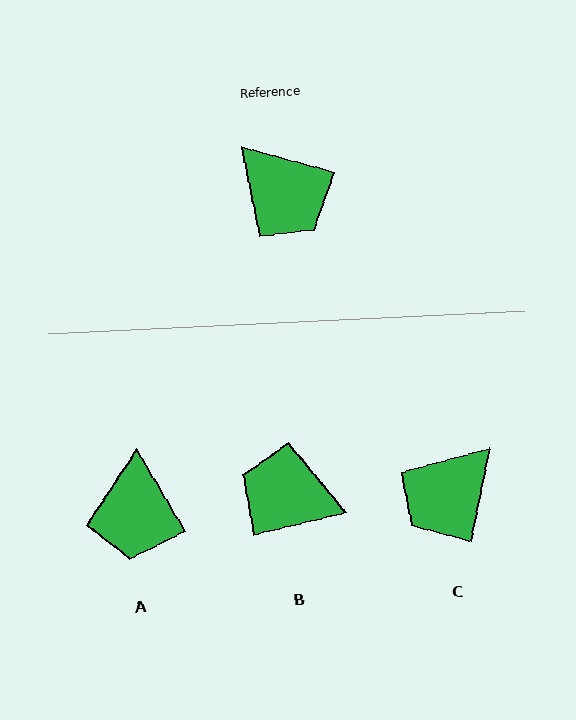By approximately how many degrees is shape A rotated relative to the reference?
Approximately 44 degrees clockwise.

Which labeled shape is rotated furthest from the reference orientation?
B, about 151 degrees away.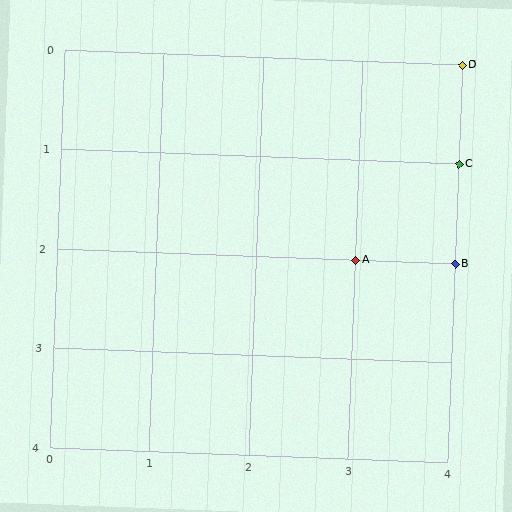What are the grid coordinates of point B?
Point B is at grid coordinates (4, 2).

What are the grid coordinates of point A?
Point A is at grid coordinates (3, 2).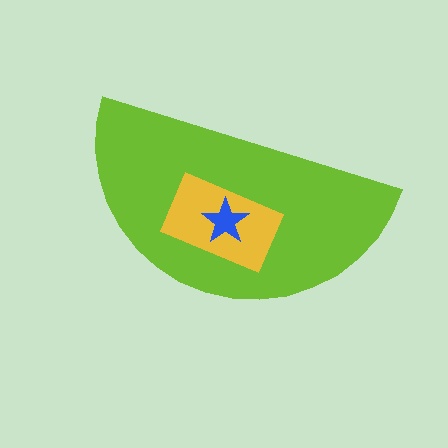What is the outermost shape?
The lime semicircle.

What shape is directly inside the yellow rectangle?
The blue star.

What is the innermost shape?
The blue star.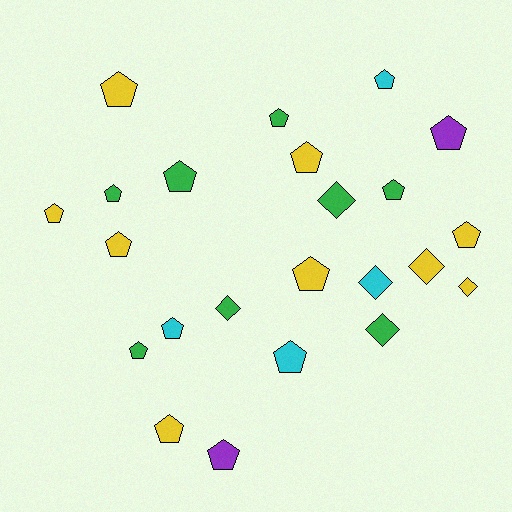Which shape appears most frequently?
Pentagon, with 17 objects.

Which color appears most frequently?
Yellow, with 9 objects.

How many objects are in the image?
There are 23 objects.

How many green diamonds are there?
There are 3 green diamonds.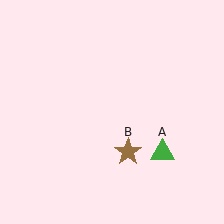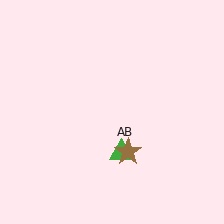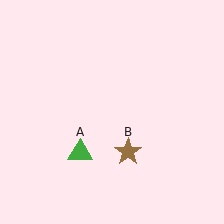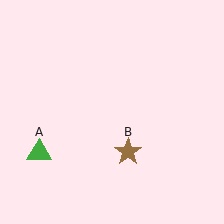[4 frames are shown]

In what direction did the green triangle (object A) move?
The green triangle (object A) moved left.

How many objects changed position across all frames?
1 object changed position: green triangle (object A).